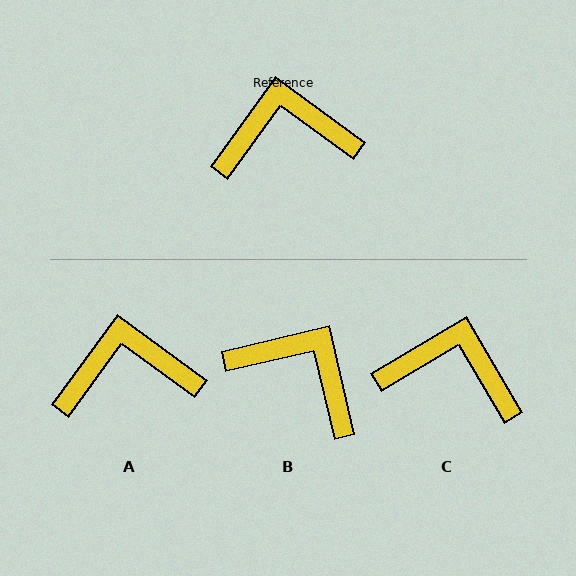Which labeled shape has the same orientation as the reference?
A.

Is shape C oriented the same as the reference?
No, it is off by about 23 degrees.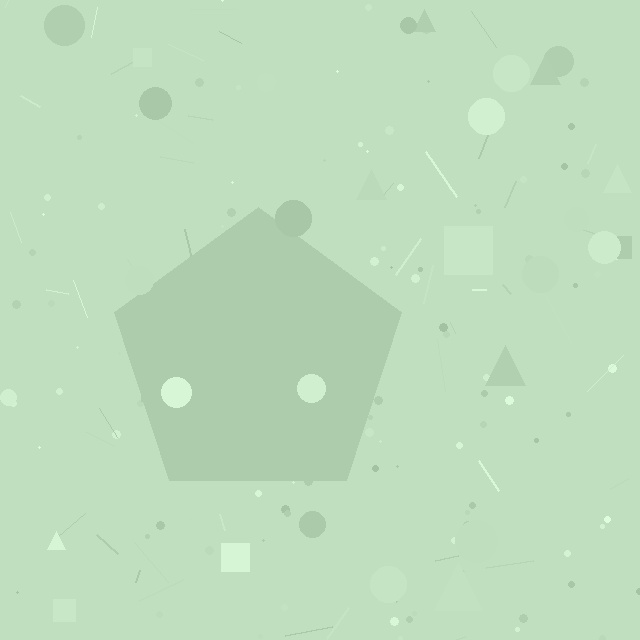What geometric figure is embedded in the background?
A pentagon is embedded in the background.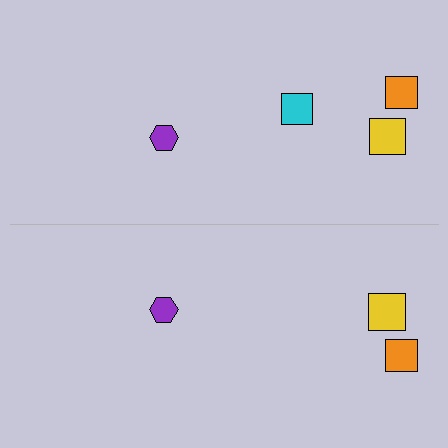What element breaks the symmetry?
A cyan square is missing from the bottom side.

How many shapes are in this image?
There are 7 shapes in this image.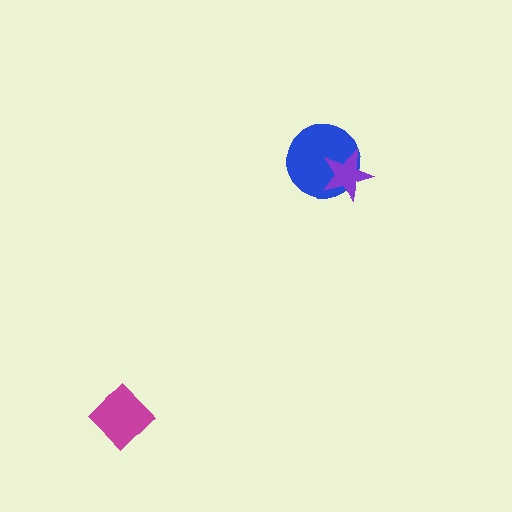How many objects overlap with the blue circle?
1 object overlaps with the blue circle.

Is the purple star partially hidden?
No, no other shape covers it.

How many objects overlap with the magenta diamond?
0 objects overlap with the magenta diamond.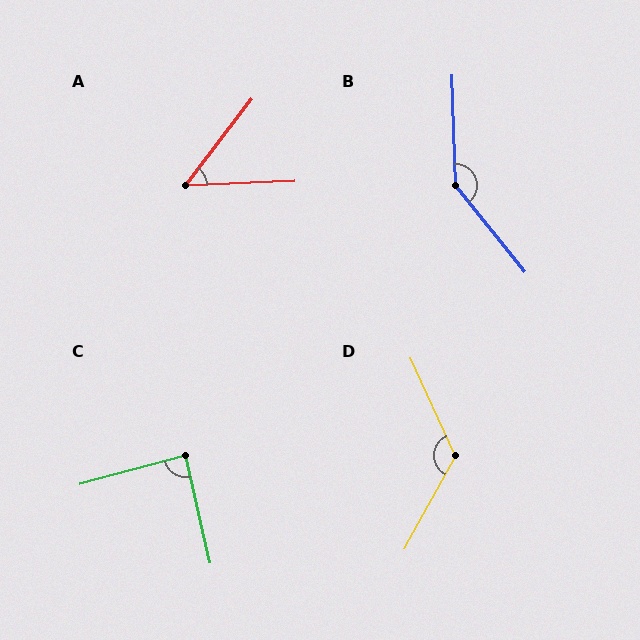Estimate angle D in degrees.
Approximately 126 degrees.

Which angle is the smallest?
A, at approximately 50 degrees.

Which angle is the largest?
B, at approximately 143 degrees.